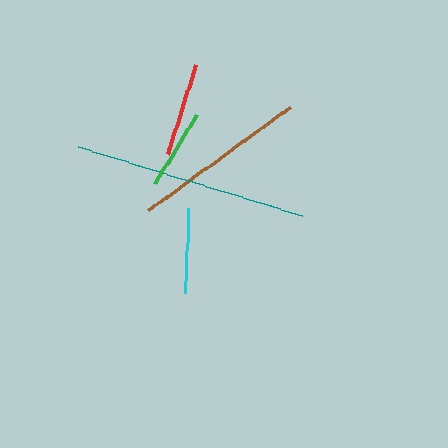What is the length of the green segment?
The green segment is approximately 81 pixels long.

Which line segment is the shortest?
The green line is the shortest at approximately 81 pixels.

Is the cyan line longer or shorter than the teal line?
The teal line is longer than the cyan line.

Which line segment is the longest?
The teal line is the longest at approximately 235 pixels.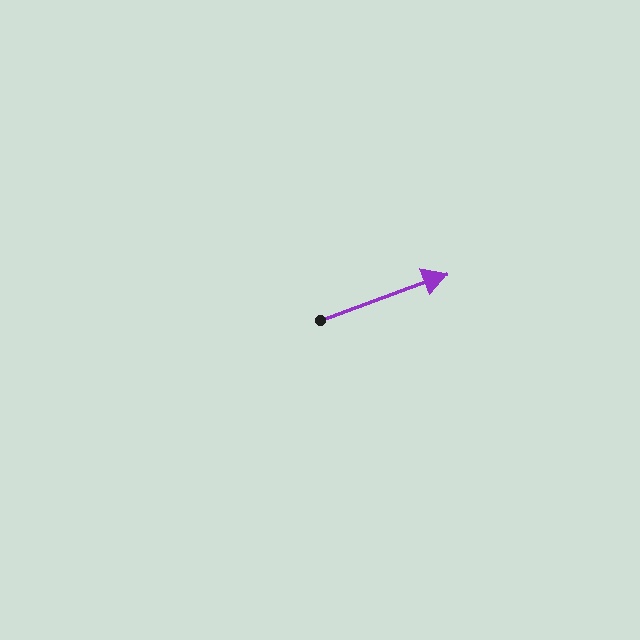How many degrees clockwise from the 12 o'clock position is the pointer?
Approximately 70 degrees.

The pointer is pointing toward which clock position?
Roughly 2 o'clock.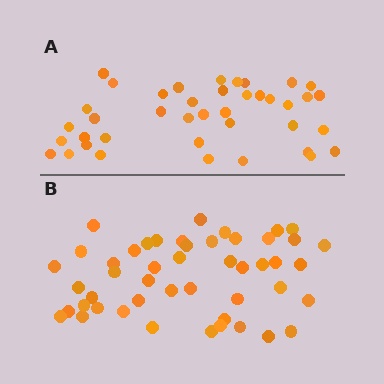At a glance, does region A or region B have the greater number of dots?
Region B (the bottom region) has more dots.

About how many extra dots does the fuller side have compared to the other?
Region B has roughly 8 or so more dots than region A.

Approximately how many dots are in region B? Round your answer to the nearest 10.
About 50 dots. (The exact count is 48, which rounds to 50.)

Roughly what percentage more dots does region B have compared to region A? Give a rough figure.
About 20% more.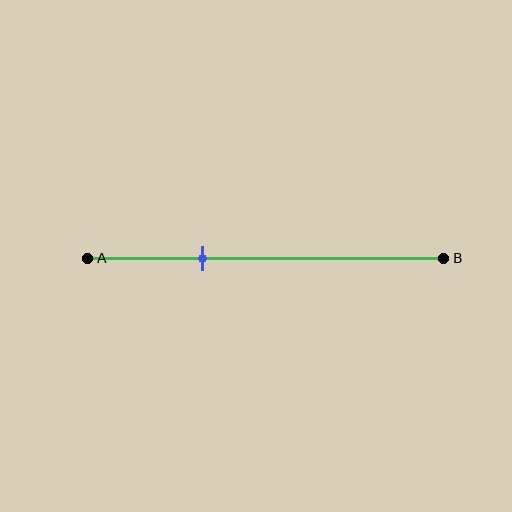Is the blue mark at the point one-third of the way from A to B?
Yes, the mark is approximately at the one-third point.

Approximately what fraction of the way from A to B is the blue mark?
The blue mark is approximately 30% of the way from A to B.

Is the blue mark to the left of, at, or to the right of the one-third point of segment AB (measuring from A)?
The blue mark is approximately at the one-third point of segment AB.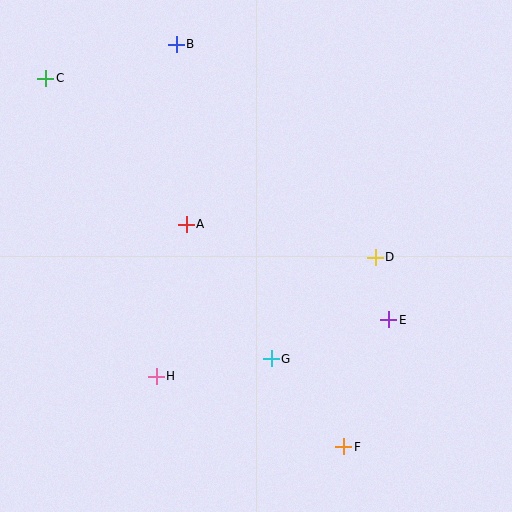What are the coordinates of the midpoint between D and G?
The midpoint between D and G is at (323, 308).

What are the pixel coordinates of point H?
Point H is at (156, 377).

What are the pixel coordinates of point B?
Point B is at (176, 44).